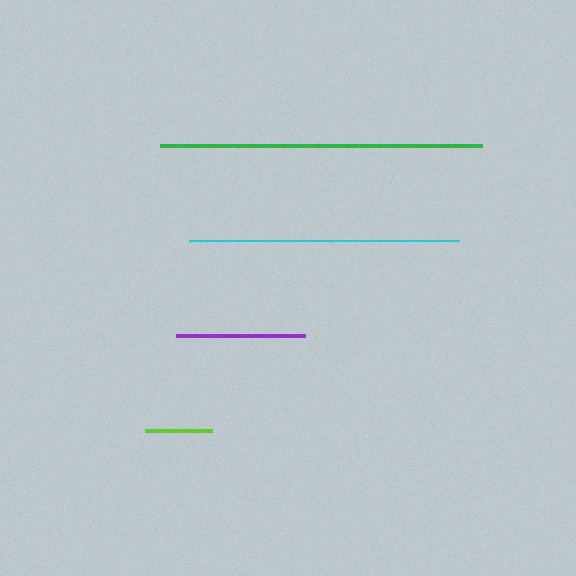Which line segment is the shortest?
The lime line is the shortest at approximately 67 pixels.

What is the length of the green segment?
The green segment is approximately 322 pixels long.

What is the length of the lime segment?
The lime segment is approximately 67 pixels long.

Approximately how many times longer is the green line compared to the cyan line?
The green line is approximately 1.2 times the length of the cyan line.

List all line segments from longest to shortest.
From longest to shortest: green, cyan, purple, lime.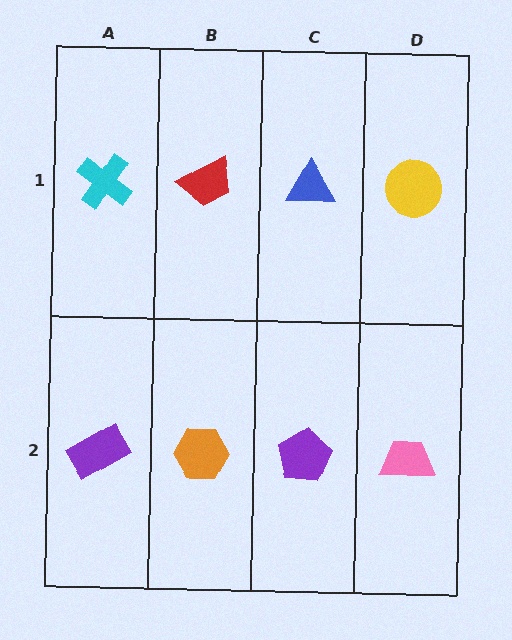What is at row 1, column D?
A yellow circle.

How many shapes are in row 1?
4 shapes.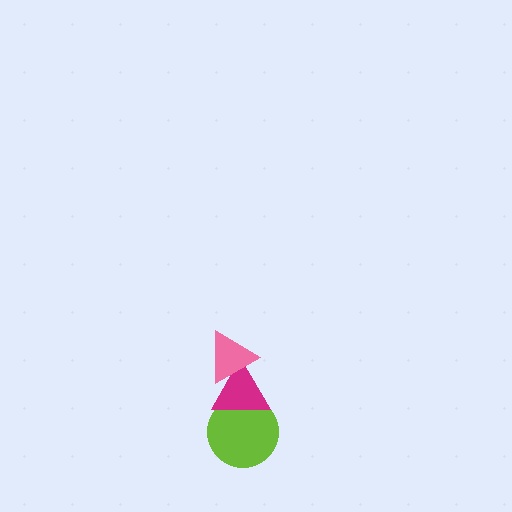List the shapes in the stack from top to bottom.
From top to bottom: the pink triangle, the magenta triangle, the lime circle.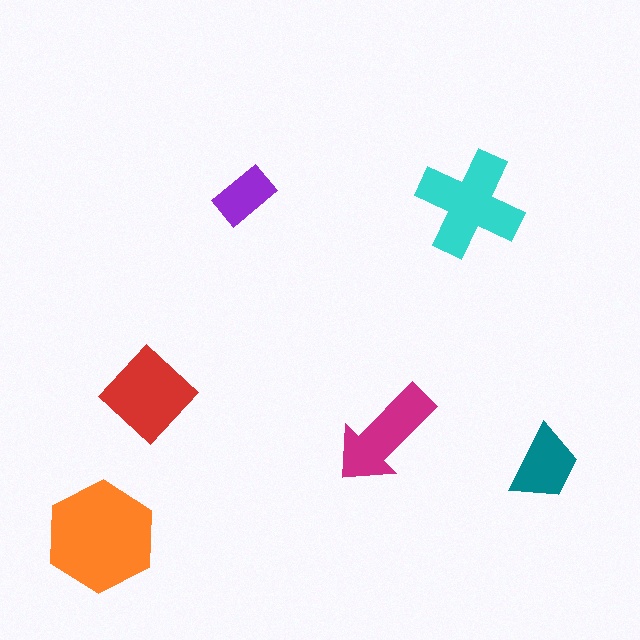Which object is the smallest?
The purple rectangle.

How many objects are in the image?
There are 6 objects in the image.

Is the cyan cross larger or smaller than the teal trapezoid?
Larger.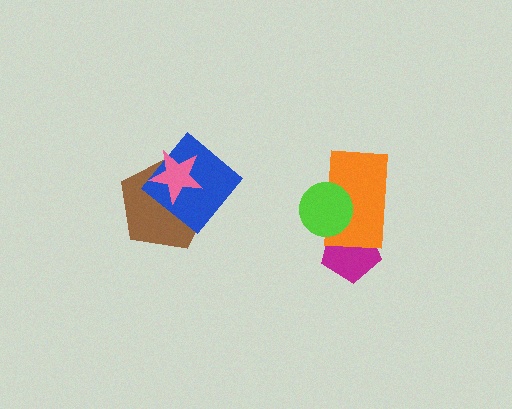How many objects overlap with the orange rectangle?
2 objects overlap with the orange rectangle.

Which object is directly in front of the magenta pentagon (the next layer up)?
The orange rectangle is directly in front of the magenta pentagon.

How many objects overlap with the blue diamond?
2 objects overlap with the blue diamond.